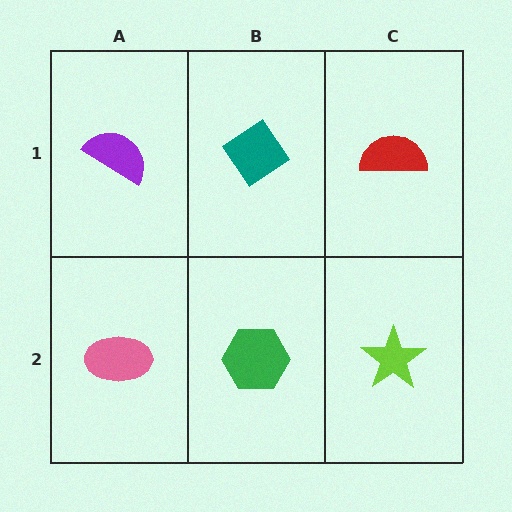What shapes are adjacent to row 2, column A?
A purple semicircle (row 1, column A), a green hexagon (row 2, column B).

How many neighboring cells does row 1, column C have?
2.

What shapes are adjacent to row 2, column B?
A teal diamond (row 1, column B), a pink ellipse (row 2, column A), a lime star (row 2, column C).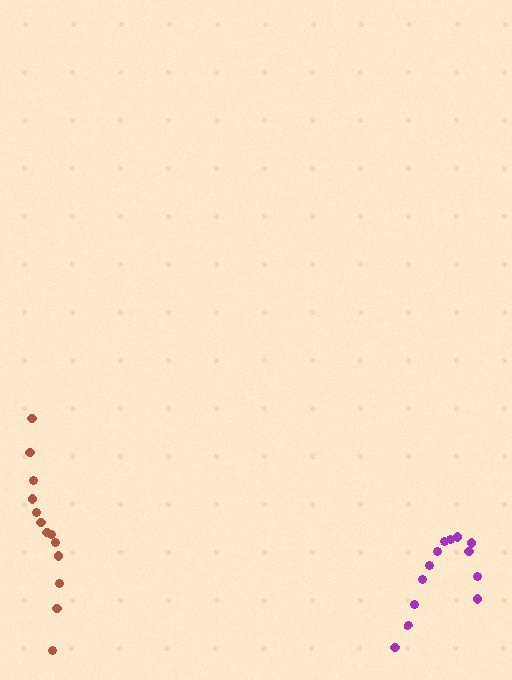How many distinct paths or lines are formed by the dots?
There are 2 distinct paths.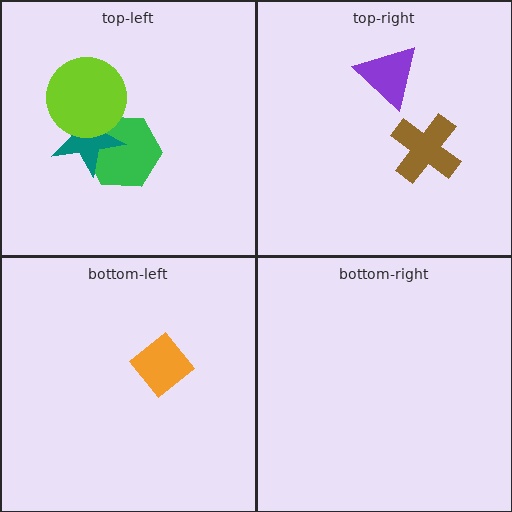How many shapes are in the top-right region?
2.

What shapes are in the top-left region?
The green hexagon, the teal star, the lime circle.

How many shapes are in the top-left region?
3.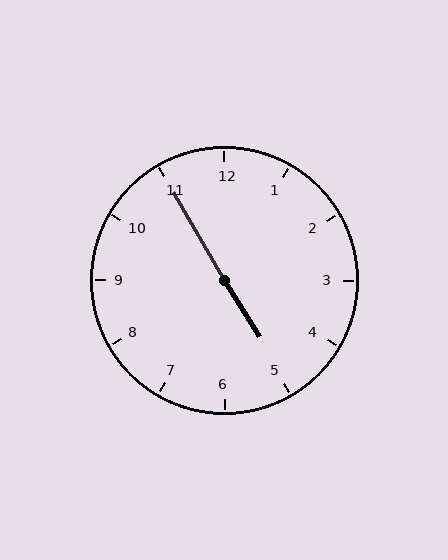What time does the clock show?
4:55.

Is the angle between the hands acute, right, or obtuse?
It is obtuse.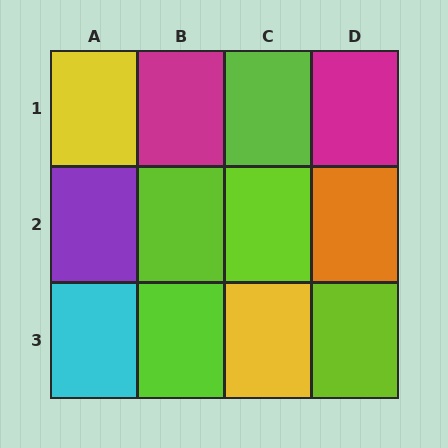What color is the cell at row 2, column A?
Purple.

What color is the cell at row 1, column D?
Magenta.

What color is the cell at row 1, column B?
Magenta.